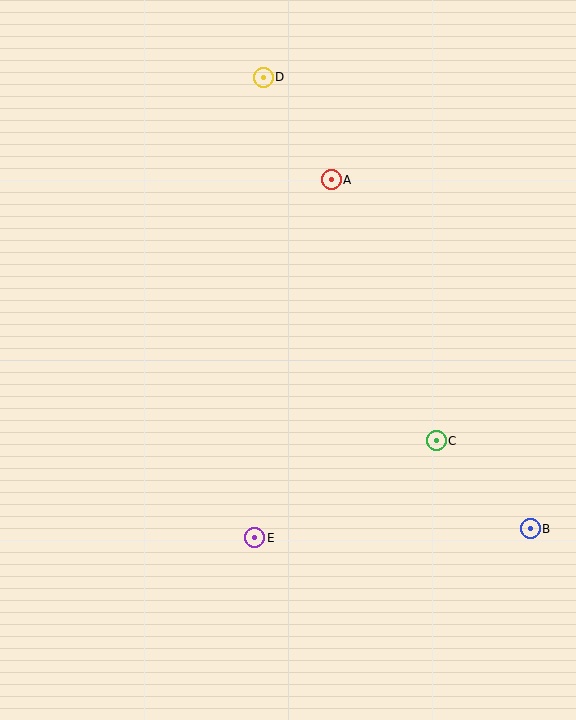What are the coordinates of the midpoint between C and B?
The midpoint between C and B is at (483, 485).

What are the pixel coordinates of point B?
Point B is at (530, 529).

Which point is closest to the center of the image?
Point C at (436, 441) is closest to the center.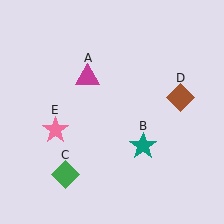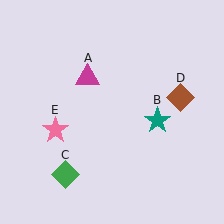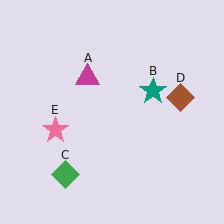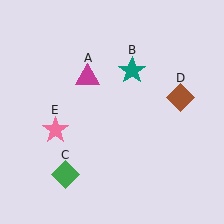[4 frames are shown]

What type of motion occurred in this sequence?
The teal star (object B) rotated counterclockwise around the center of the scene.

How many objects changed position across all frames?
1 object changed position: teal star (object B).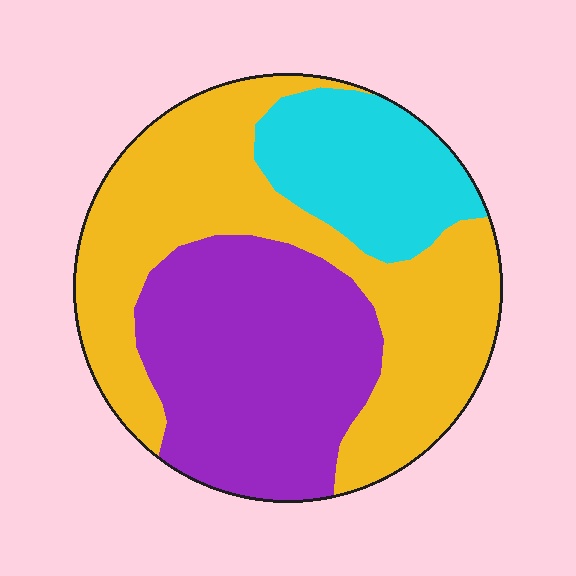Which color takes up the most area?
Yellow, at roughly 45%.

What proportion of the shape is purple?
Purple covers 35% of the shape.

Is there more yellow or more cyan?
Yellow.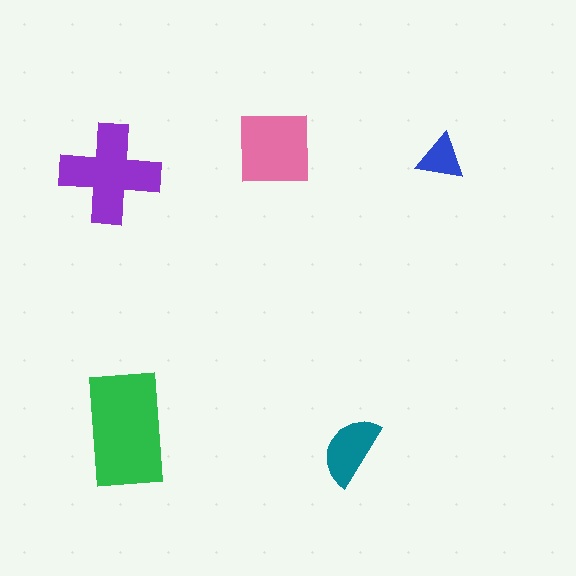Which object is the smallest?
The blue triangle.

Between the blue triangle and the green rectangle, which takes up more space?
The green rectangle.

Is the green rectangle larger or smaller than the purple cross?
Larger.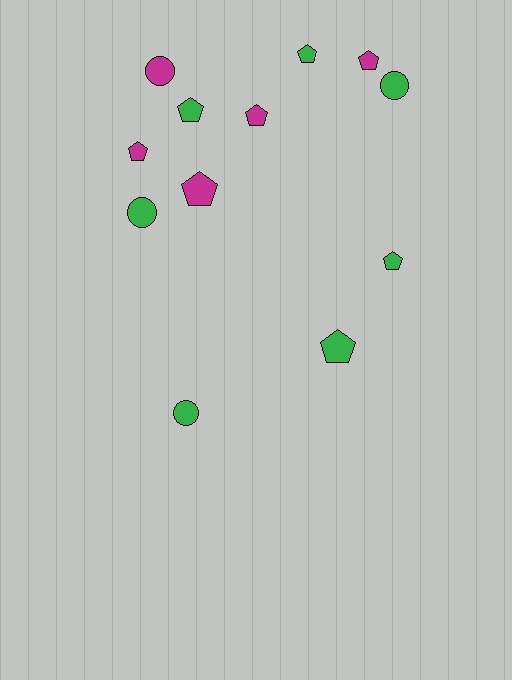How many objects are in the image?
There are 12 objects.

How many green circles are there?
There are 3 green circles.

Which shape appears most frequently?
Pentagon, with 8 objects.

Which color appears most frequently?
Green, with 7 objects.